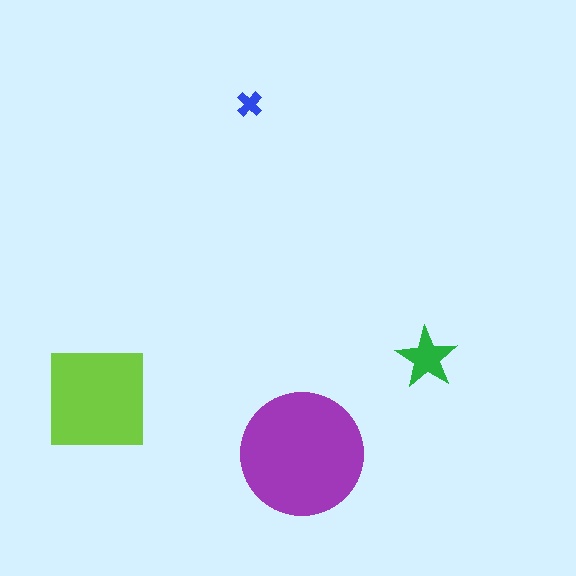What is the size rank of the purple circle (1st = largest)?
1st.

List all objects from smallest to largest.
The blue cross, the green star, the lime square, the purple circle.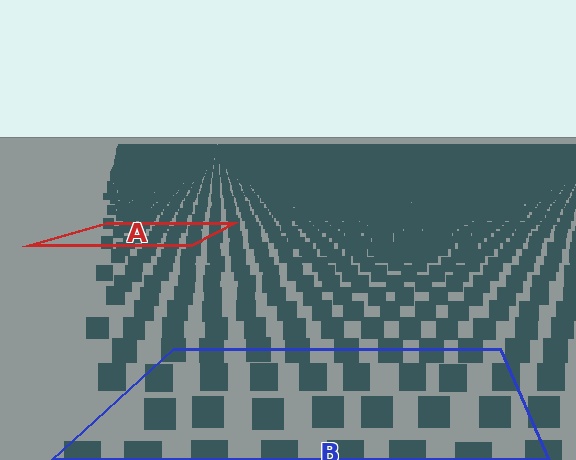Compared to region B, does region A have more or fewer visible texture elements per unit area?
Region A has more texture elements per unit area — they are packed more densely because it is farther away.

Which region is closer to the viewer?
Region B is closer. The texture elements there are larger and more spread out.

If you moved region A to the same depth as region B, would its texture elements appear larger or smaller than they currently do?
They would appear larger. At a closer depth, the same texture elements are projected at a bigger on-screen size.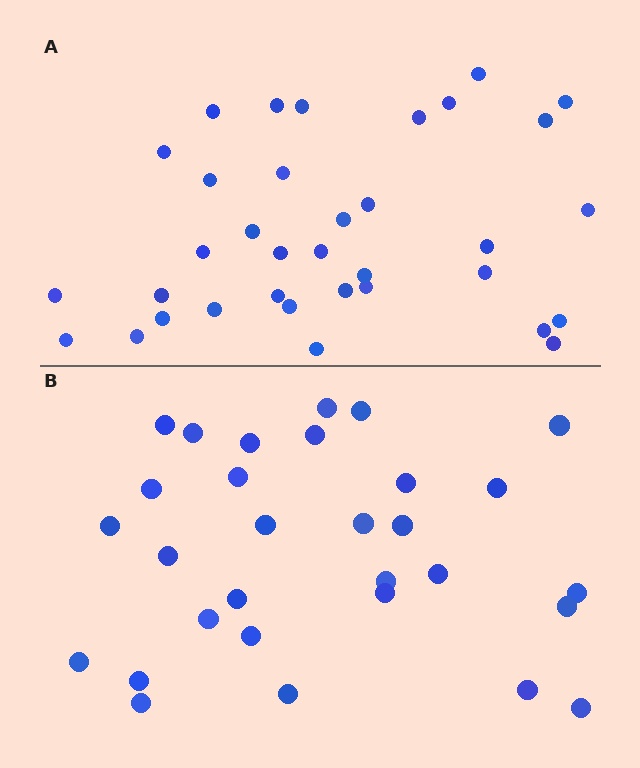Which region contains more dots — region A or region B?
Region A (the top region) has more dots.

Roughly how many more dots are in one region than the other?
Region A has about 5 more dots than region B.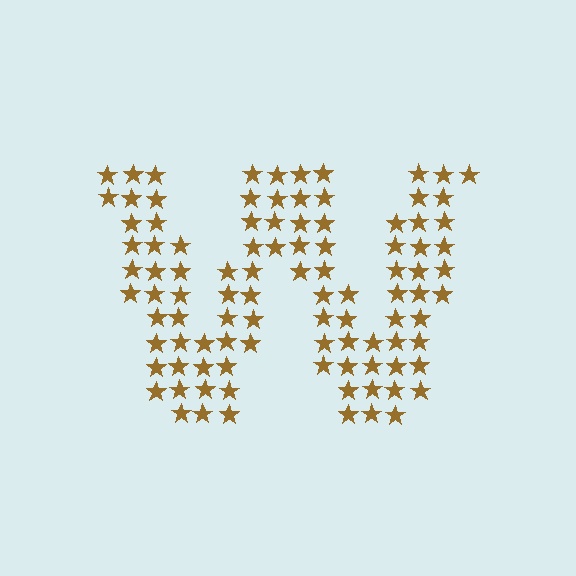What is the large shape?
The large shape is the letter W.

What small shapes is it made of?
It is made of small stars.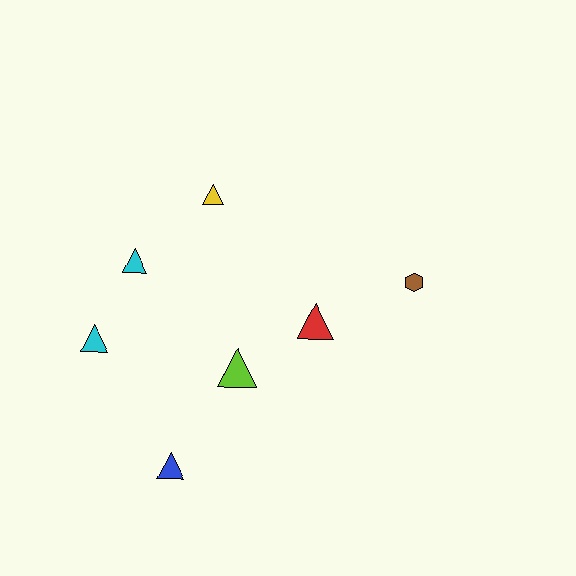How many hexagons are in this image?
There is 1 hexagon.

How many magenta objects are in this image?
There are no magenta objects.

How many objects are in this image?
There are 7 objects.